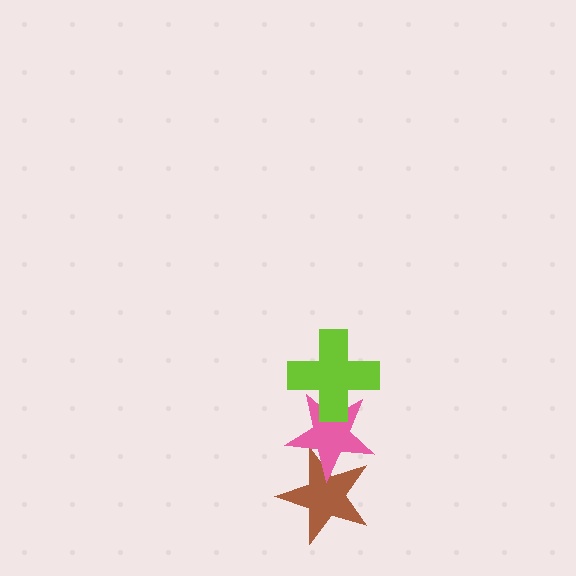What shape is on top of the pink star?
The lime cross is on top of the pink star.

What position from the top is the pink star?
The pink star is 2nd from the top.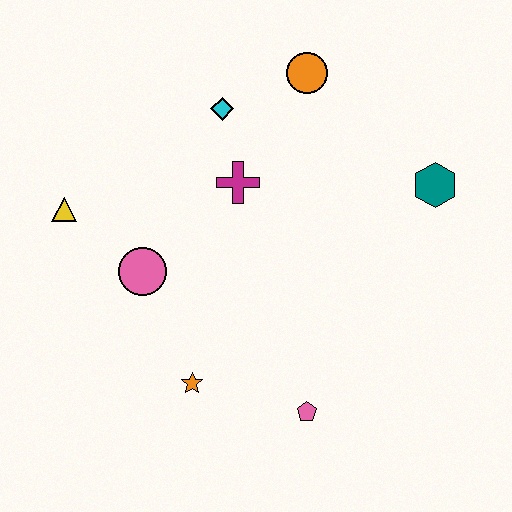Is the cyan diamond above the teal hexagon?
Yes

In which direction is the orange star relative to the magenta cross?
The orange star is below the magenta cross.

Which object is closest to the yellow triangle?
The pink circle is closest to the yellow triangle.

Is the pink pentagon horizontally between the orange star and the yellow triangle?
No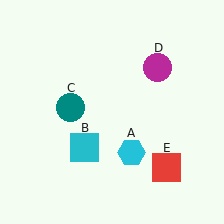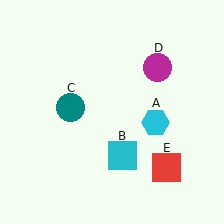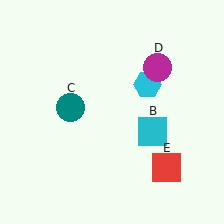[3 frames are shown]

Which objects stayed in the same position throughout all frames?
Teal circle (object C) and magenta circle (object D) and red square (object E) remained stationary.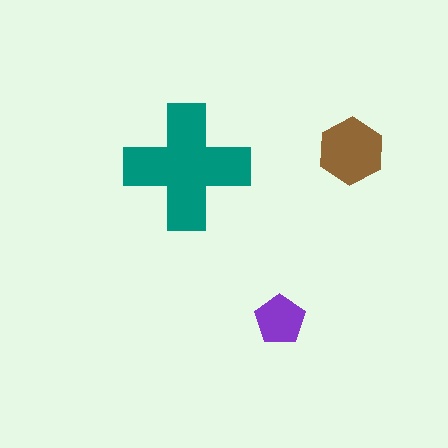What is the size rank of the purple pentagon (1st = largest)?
3rd.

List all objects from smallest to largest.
The purple pentagon, the brown hexagon, the teal cross.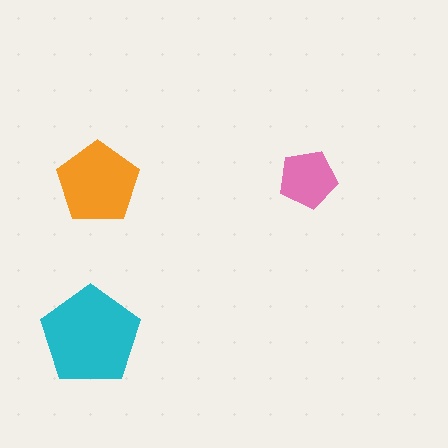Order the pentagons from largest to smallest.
the cyan one, the orange one, the pink one.